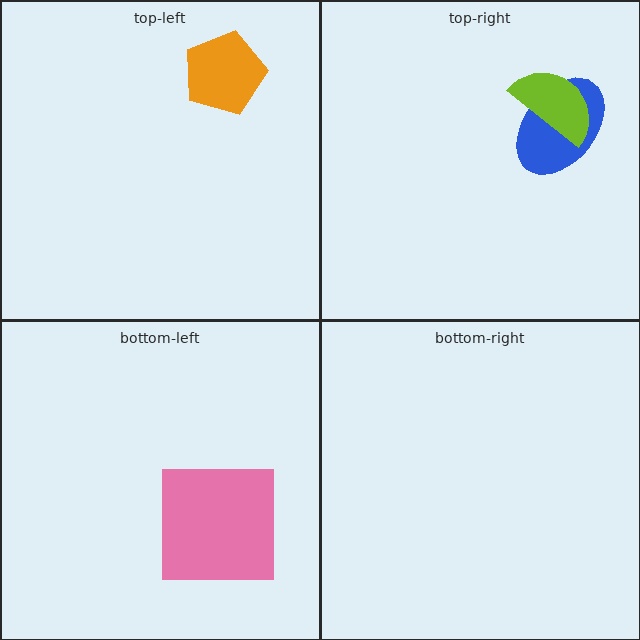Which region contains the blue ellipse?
The top-right region.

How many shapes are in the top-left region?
1.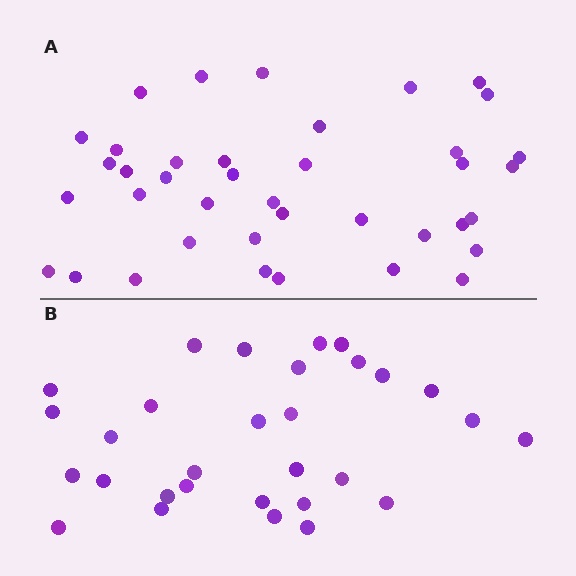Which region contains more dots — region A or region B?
Region A (the top region) has more dots.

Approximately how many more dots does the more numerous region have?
Region A has roughly 8 or so more dots than region B.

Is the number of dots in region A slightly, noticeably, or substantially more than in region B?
Region A has noticeably more, but not dramatically so. The ratio is roughly 1.3 to 1.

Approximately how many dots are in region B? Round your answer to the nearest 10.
About 30 dots.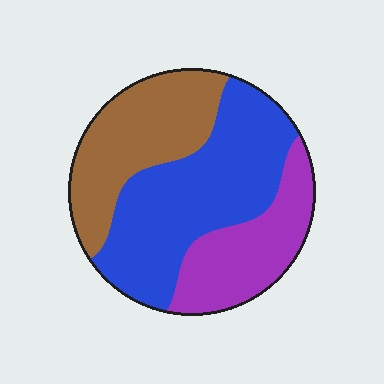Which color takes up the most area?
Blue, at roughly 45%.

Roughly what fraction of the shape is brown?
Brown covers about 30% of the shape.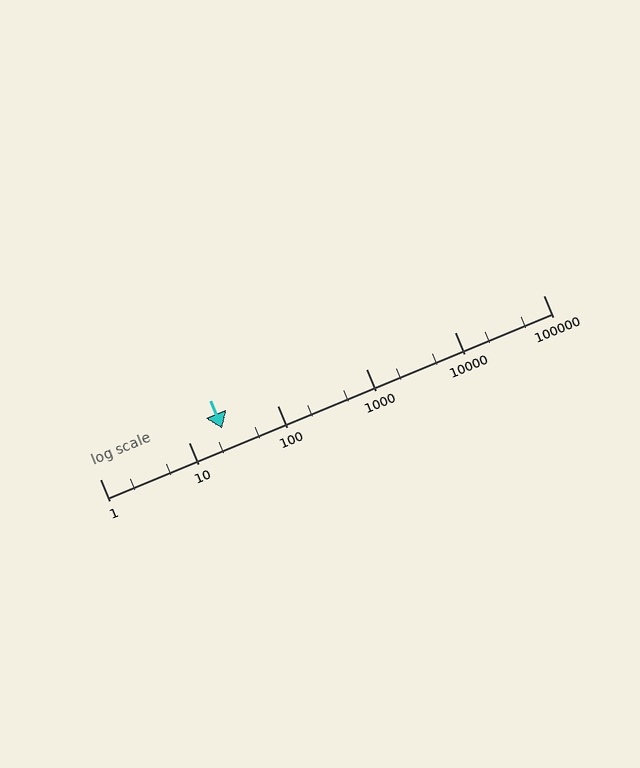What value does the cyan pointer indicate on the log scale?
The pointer indicates approximately 24.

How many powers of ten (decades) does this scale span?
The scale spans 5 decades, from 1 to 100000.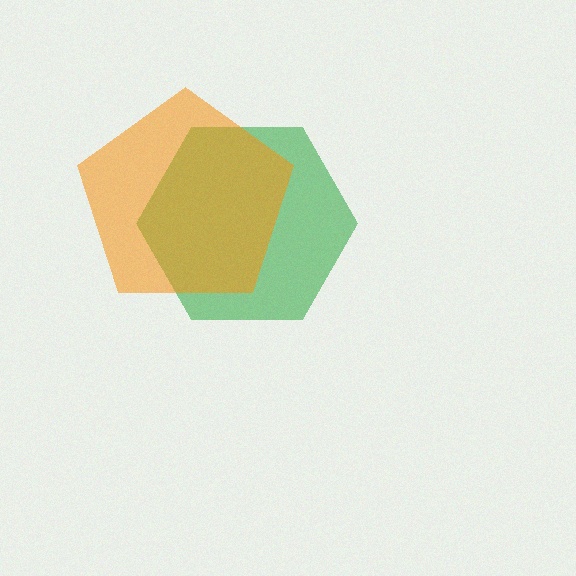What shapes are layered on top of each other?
The layered shapes are: a green hexagon, an orange pentagon.